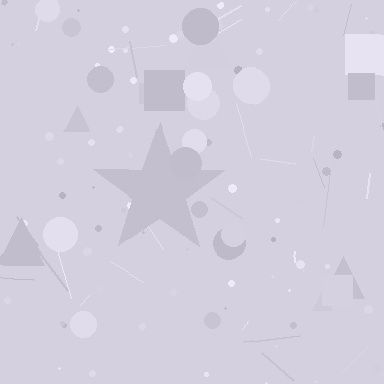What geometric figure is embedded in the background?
A star is embedded in the background.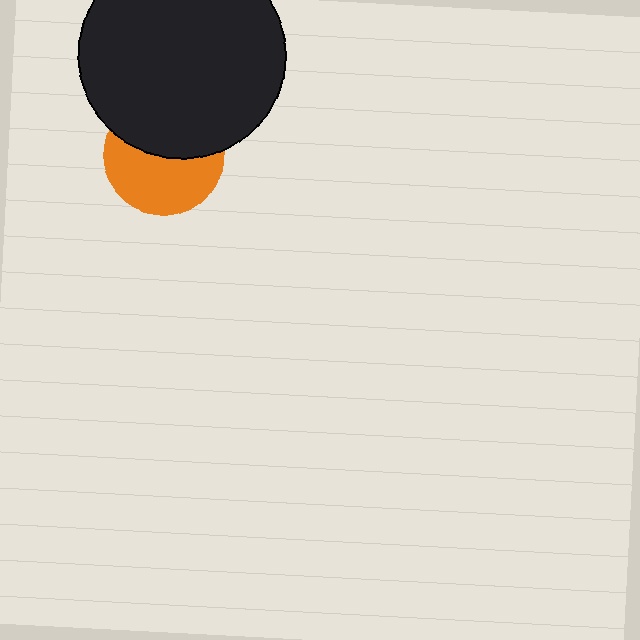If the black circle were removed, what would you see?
You would see the complete orange circle.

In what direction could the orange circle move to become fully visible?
The orange circle could move down. That would shift it out from behind the black circle entirely.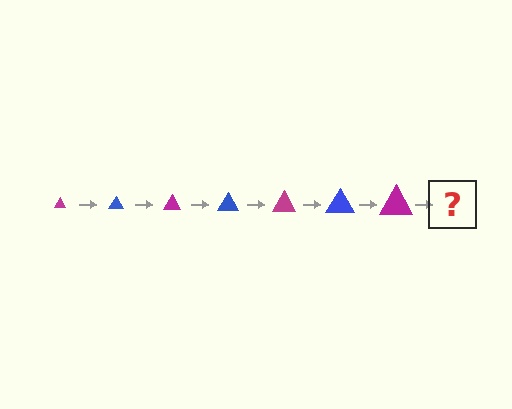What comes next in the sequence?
The next element should be a blue triangle, larger than the previous one.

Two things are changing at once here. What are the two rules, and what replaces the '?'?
The two rules are that the triangle grows larger each step and the color cycles through magenta and blue. The '?' should be a blue triangle, larger than the previous one.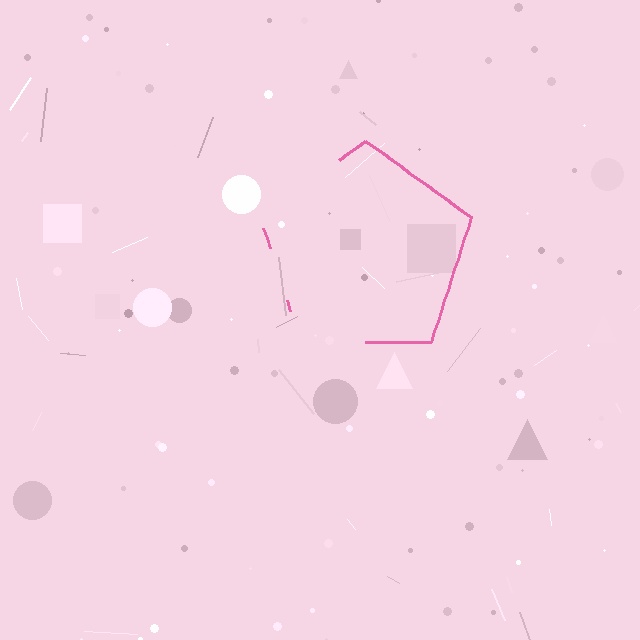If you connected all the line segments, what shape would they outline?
They would outline a pentagon.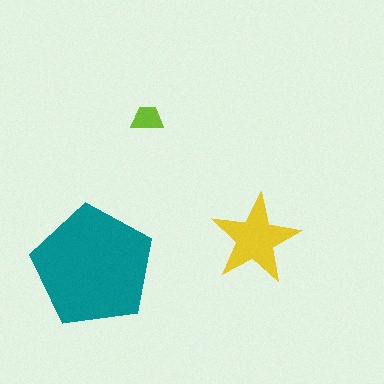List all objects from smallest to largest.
The lime trapezoid, the yellow star, the teal pentagon.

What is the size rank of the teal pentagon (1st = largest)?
1st.